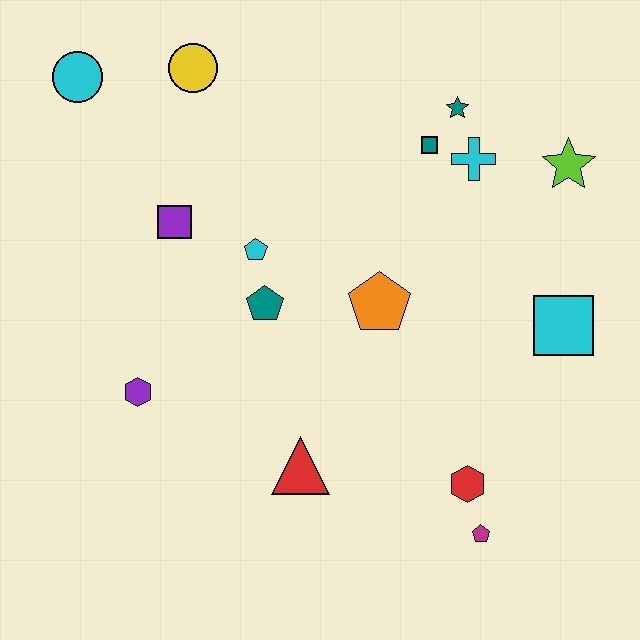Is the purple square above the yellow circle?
No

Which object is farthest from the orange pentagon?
The cyan circle is farthest from the orange pentagon.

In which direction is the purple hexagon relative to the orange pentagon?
The purple hexagon is to the left of the orange pentagon.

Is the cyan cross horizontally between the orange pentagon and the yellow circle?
No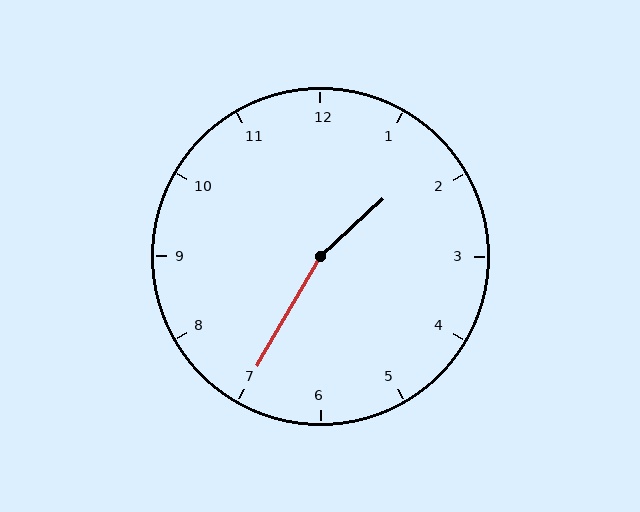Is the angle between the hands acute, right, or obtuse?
It is obtuse.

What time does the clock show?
1:35.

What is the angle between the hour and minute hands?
Approximately 162 degrees.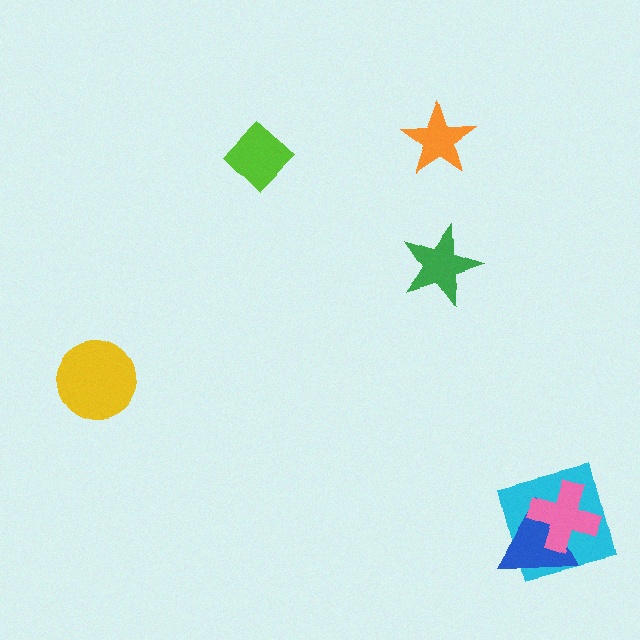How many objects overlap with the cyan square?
2 objects overlap with the cyan square.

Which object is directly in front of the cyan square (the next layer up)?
The blue triangle is directly in front of the cyan square.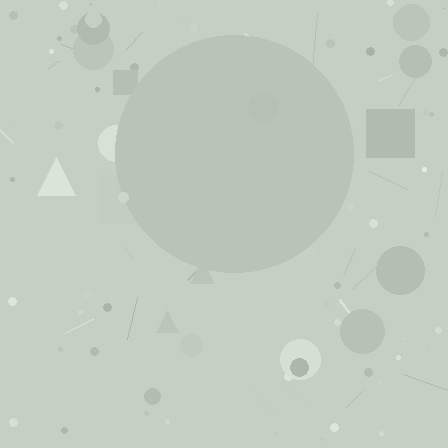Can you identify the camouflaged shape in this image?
The camouflaged shape is a circle.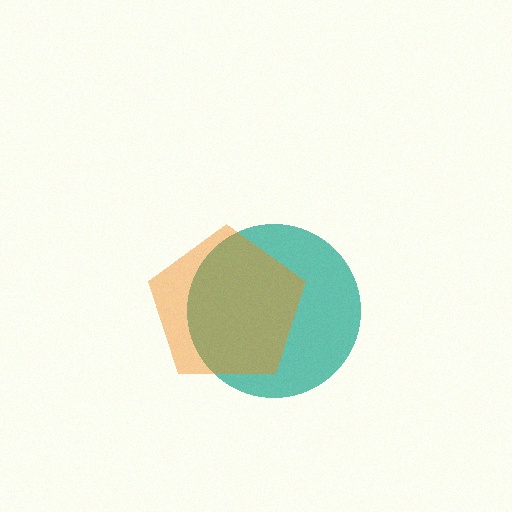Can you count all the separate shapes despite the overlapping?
Yes, there are 2 separate shapes.